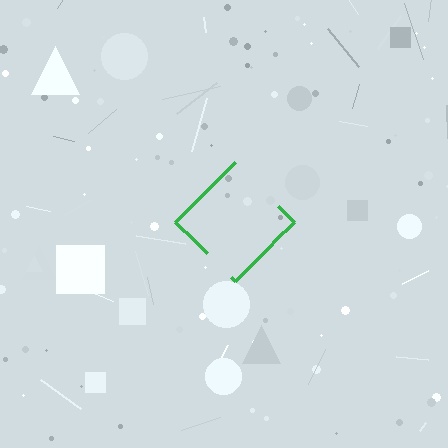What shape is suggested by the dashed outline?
The dashed outline suggests a diamond.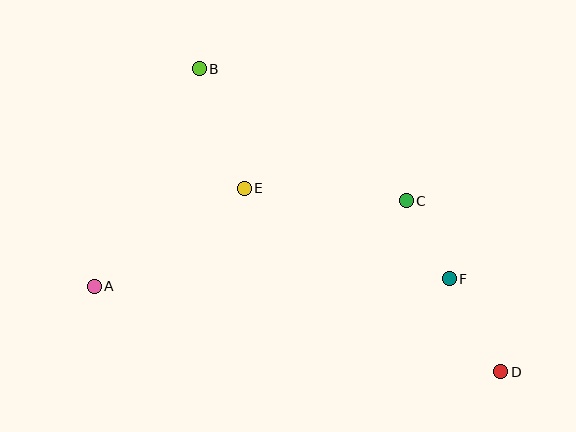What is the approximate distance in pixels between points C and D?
The distance between C and D is approximately 195 pixels.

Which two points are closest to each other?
Points C and F are closest to each other.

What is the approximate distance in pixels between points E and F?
The distance between E and F is approximately 224 pixels.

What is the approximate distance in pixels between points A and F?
The distance between A and F is approximately 355 pixels.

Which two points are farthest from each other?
Points B and D are farthest from each other.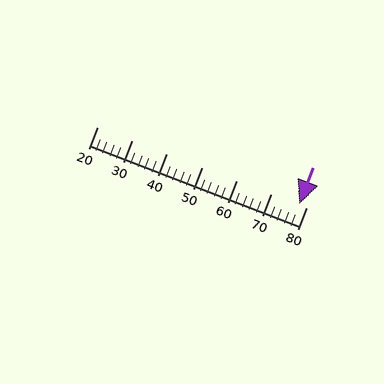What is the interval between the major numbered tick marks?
The major tick marks are spaced 10 units apart.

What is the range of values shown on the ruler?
The ruler shows values from 20 to 80.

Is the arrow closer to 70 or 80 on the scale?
The arrow is closer to 80.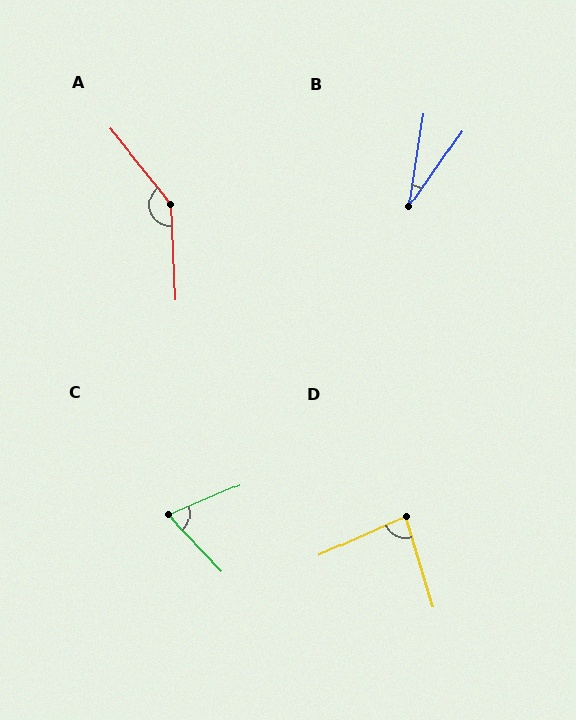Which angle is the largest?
A, at approximately 144 degrees.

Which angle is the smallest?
B, at approximately 27 degrees.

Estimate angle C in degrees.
Approximately 69 degrees.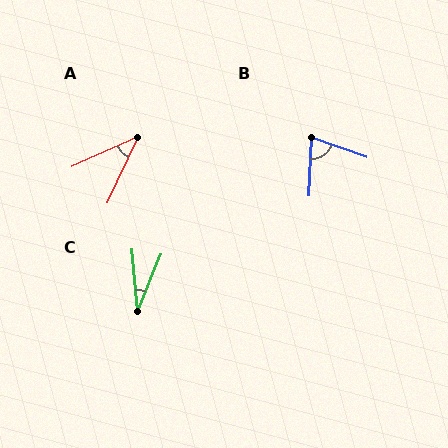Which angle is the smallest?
C, at approximately 27 degrees.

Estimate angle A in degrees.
Approximately 41 degrees.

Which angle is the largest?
B, at approximately 72 degrees.